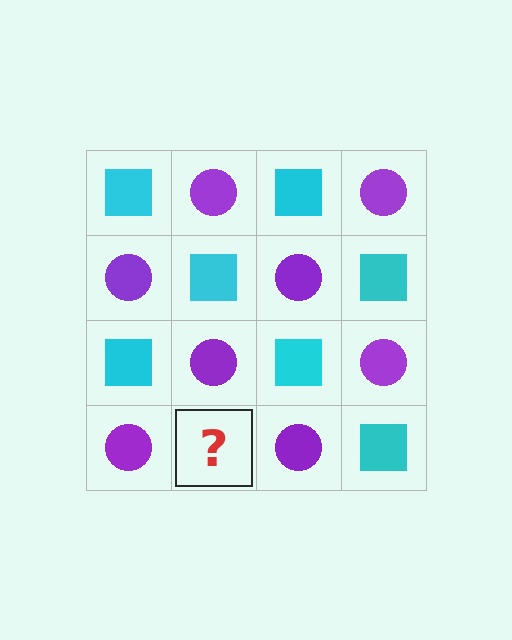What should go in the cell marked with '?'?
The missing cell should contain a cyan square.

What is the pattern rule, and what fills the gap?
The rule is that it alternates cyan square and purple circle in a checkerboard pattern. The gap should be filled with a cyan square.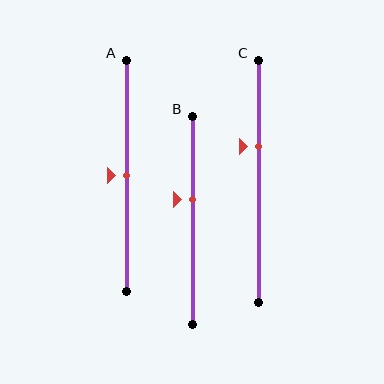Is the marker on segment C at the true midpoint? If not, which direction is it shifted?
No, the marker on segment C is shifted upward by about 14% of the segment length.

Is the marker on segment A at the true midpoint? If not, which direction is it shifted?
Yes, the marker on segment A is at the true midpoint.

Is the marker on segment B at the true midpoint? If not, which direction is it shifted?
No, the marker on segment B is shifted upward by about 10% of the segment length.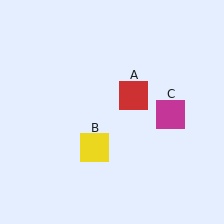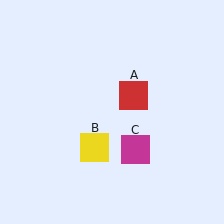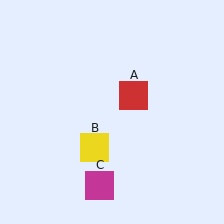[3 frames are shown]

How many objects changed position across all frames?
1 object changed position: magenta square (object C).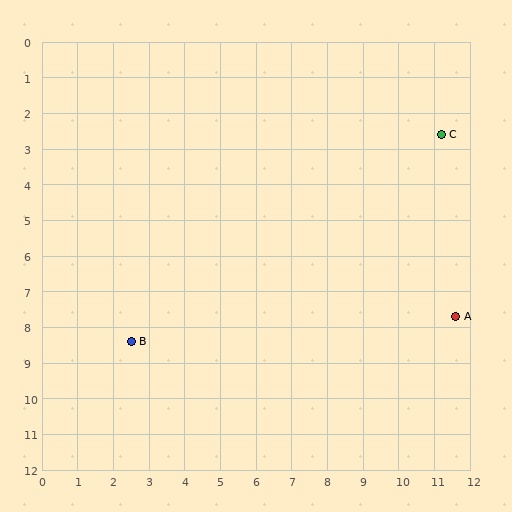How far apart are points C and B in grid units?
Points C and B are about 10.5 grid units apart.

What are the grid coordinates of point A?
Point A is at approximately (11.6, 7.7).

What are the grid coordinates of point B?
Point B is at approximately (2.5, 8.4).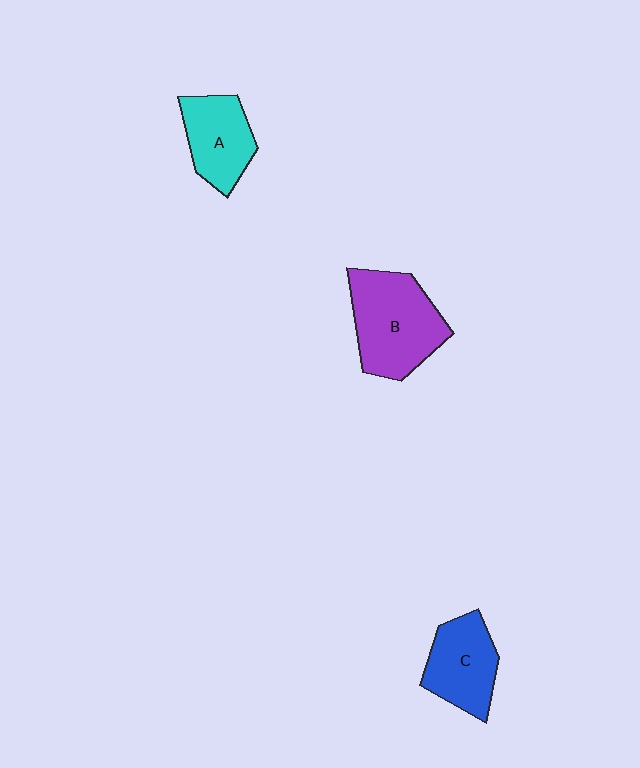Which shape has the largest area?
Shape B (purple).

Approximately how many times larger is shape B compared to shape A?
Approximately 1.5 times.